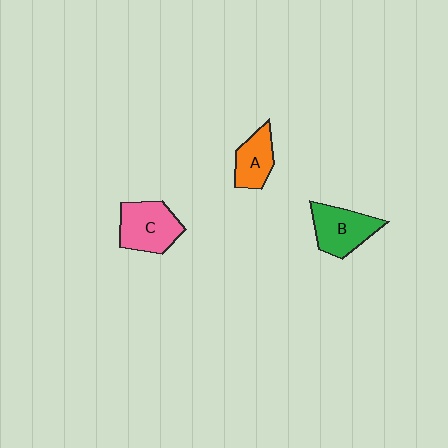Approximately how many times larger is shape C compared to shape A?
Approximately 1.4 times.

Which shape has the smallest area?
Shape A (orange).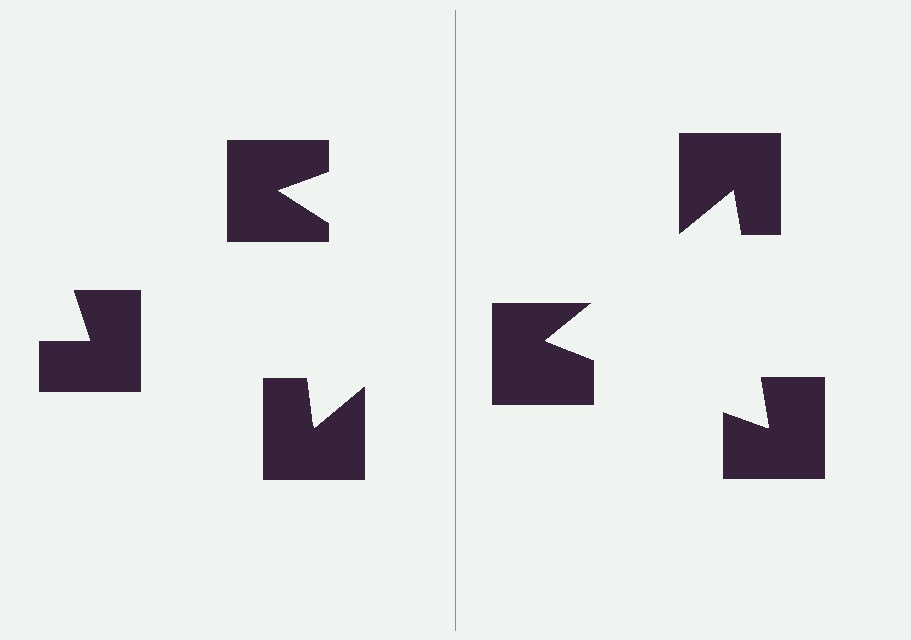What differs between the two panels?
The notched squares are positioned identically on both sides; only the wedge orientations differ. On the right they align to a triangle; on the left they are misaligned.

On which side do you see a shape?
An illusory triangle appears on the right side. On the left side the wedge cuts are rotated, so no coherent shape forms.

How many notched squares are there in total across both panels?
6 — 3 on each side.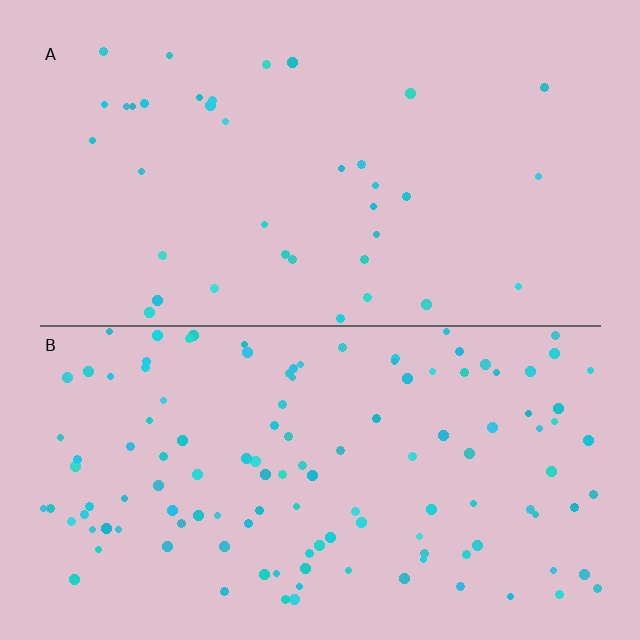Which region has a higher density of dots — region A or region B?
B (the bottom).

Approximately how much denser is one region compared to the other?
Approximately 3.3× — region B over region A.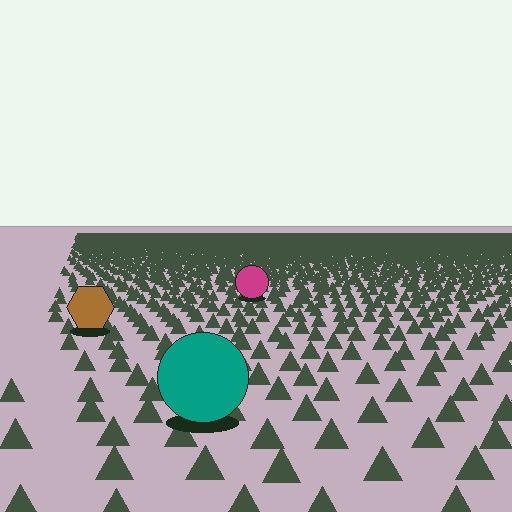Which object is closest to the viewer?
The teal circle is closest. The texture marks near it are larger and more spread out.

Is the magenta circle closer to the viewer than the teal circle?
No. The teal circle is closer — you can tell from the texture gradient: the ground texture is coarser near it.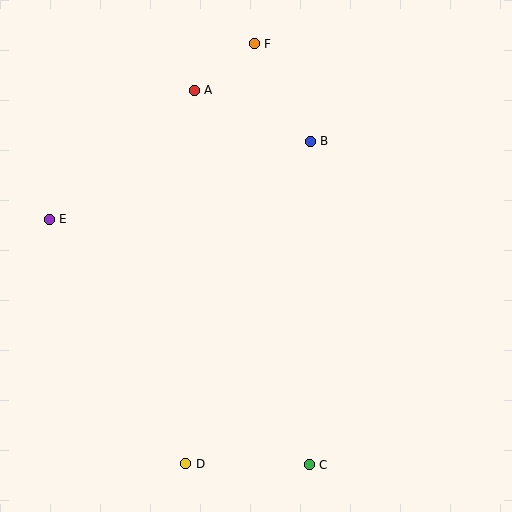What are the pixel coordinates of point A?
Point A is at (194, 90).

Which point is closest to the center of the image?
Point B at (310, 142) is closest to the center.